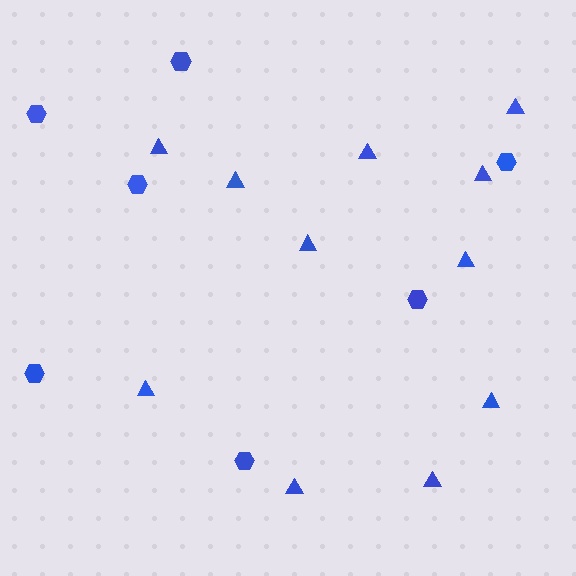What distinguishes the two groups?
There are 2 groups: one group of triangles (11) and one group of hexagons (7).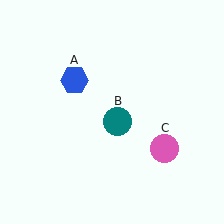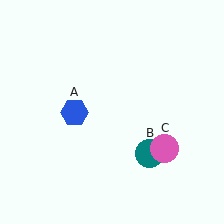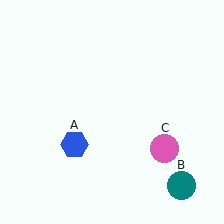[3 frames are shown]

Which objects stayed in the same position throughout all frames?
Pink circle (object C) remained stationary.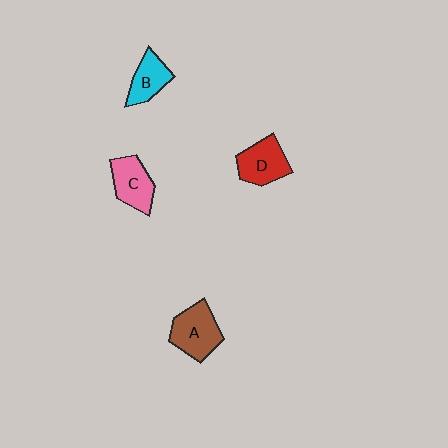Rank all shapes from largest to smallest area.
From largest to smallest: A (brown), D (red), C (pink), B (cyan).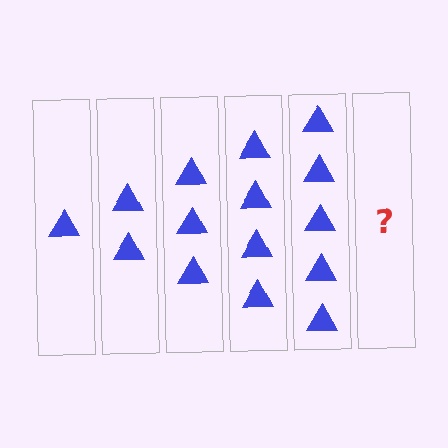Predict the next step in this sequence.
The next step is 6 triangles.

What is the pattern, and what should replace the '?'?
The pattern is that each step adds one more triangle. The '?' should be 6 triangles.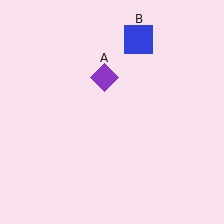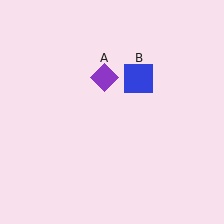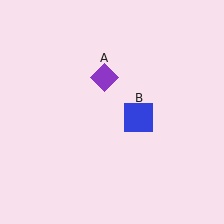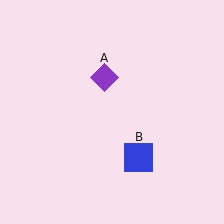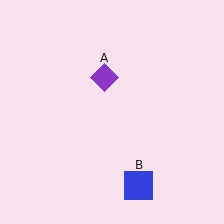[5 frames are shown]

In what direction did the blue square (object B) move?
The blue square (object B) moved down.